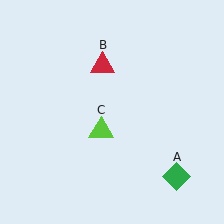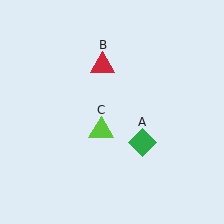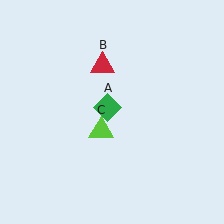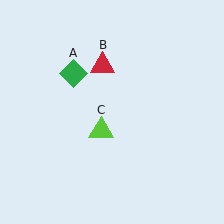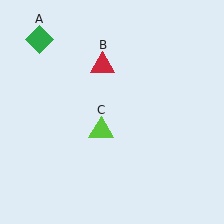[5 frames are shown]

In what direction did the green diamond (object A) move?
The green diamond (object A) moved up and to the left.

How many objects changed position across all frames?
1 object changed position: green diamond (object A).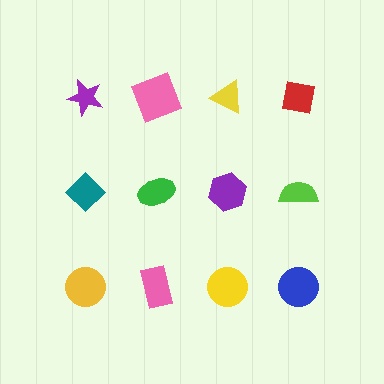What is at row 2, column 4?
A lime semicircle.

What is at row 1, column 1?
A purple star.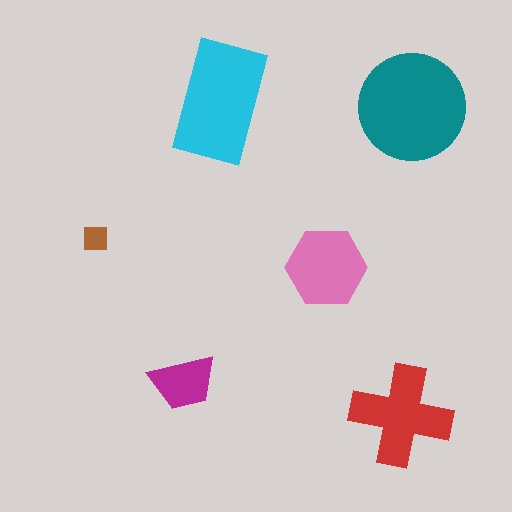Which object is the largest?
The teal circle.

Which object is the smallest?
The brown square.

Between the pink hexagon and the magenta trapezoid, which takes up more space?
The pink hexagon.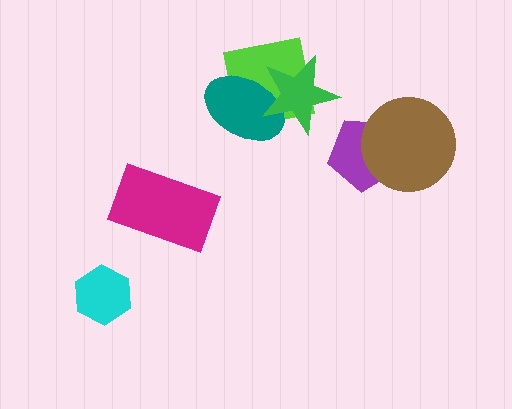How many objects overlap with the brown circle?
1 object overlaps with the brown circle.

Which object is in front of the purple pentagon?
The brown circle is in front of the purple pentagon.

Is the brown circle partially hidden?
No, no other shape covers it.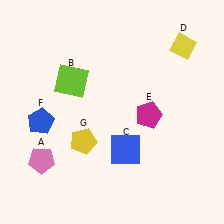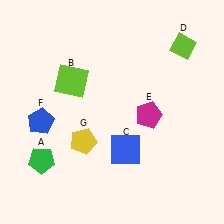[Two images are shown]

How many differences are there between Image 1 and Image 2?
There are 2 differences between the two images.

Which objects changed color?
A changed from pink to green. D changed from yellow to lime.